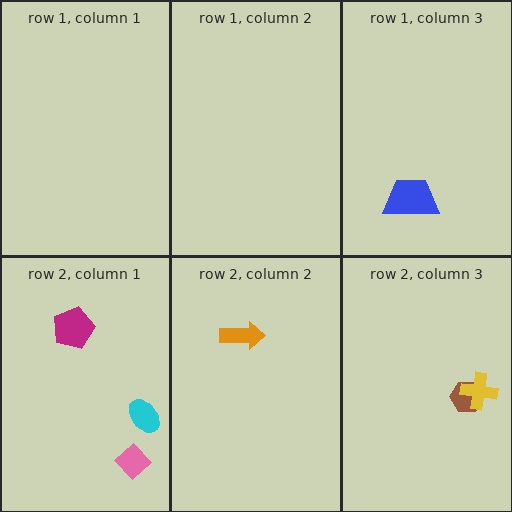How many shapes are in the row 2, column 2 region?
1.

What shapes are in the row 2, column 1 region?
The magenta pentagon, the pink diamond, the cyan ellipse.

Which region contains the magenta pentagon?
The row 2, column 1 region.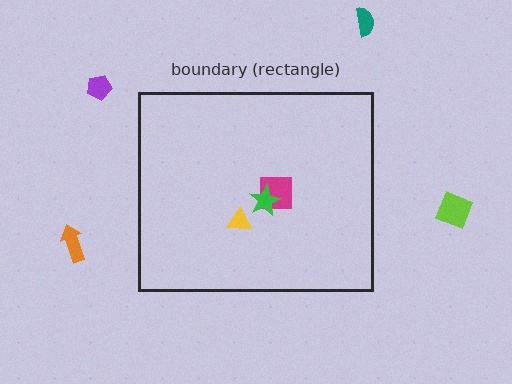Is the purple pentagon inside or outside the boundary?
Outside.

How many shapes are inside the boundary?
3 inside, 4 outside.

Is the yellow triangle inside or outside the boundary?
Inside.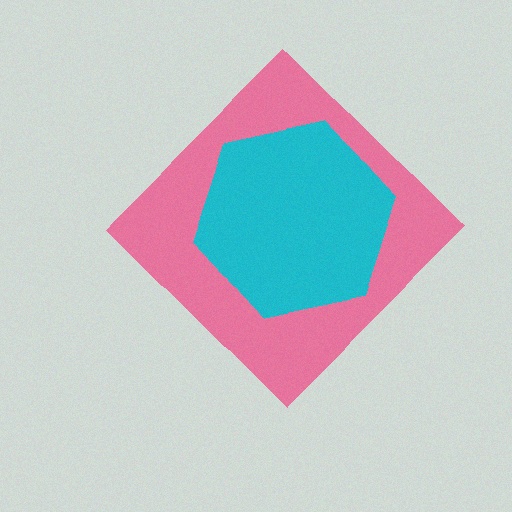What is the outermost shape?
The pink diamond.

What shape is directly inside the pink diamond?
The cyan hexagon.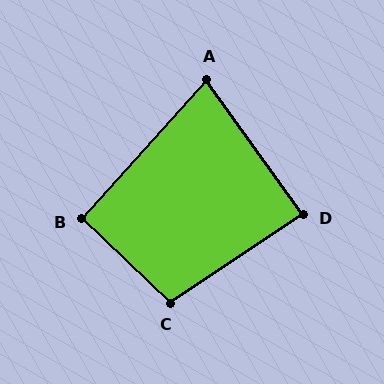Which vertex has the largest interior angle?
C, at approximately 102 degrees.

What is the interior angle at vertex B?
Approximately 92 degrees (approximately right).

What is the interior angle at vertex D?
Approximately 88 degrees (approximately right).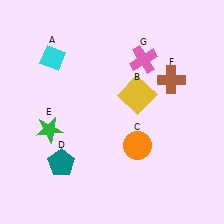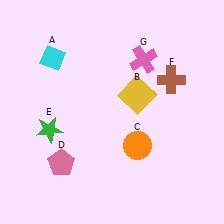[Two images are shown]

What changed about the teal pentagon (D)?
In Image 1, D is teal. In Image 2, it changed to pink.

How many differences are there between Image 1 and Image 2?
There is 1 difference between the two images.